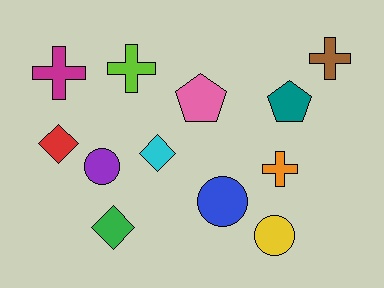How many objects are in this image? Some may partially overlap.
There are 12 objects.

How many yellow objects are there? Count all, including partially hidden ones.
There is 1 yellow object.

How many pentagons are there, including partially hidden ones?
There are 2 pentagons.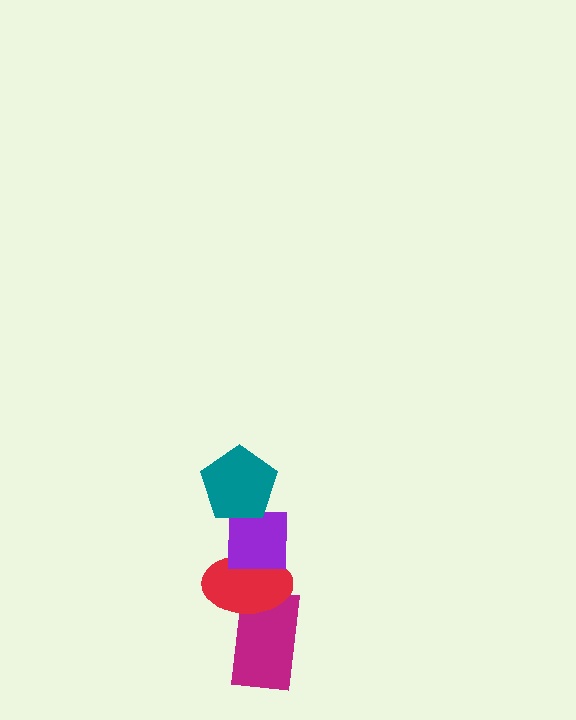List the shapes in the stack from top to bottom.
From top to bottom: the teal pentagon, the purple square, the red ellipse, the magenta rectangle.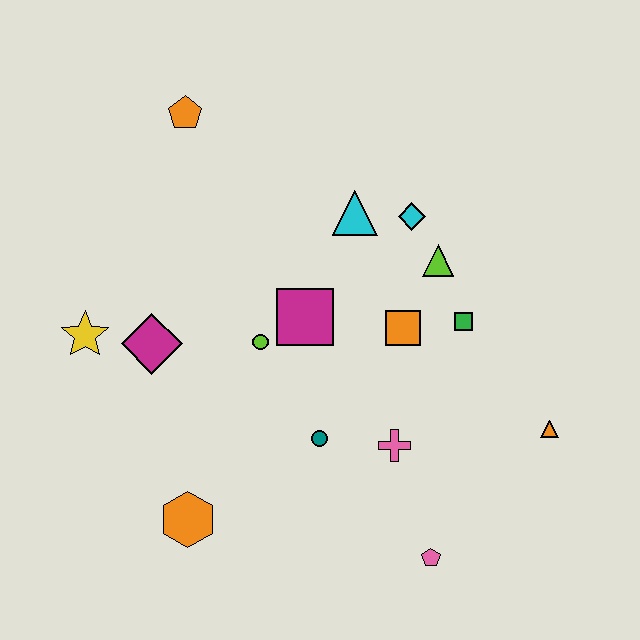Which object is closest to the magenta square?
The lime circle is closest to the magenta square.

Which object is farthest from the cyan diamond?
The orange hexagon is farthest from the cyan diamond.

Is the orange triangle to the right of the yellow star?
Yes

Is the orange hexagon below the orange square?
Yes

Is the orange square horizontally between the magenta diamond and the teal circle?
No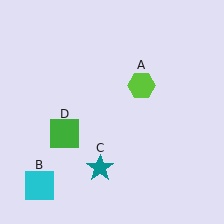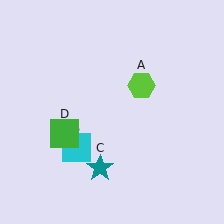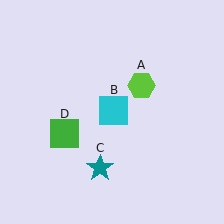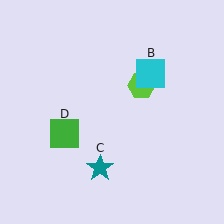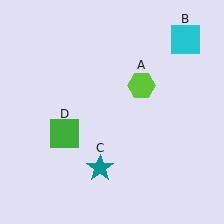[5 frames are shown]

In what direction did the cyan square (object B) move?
The cyan square (object B) moved up and to the right.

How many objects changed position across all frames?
1 object changed position: cyan square (object B).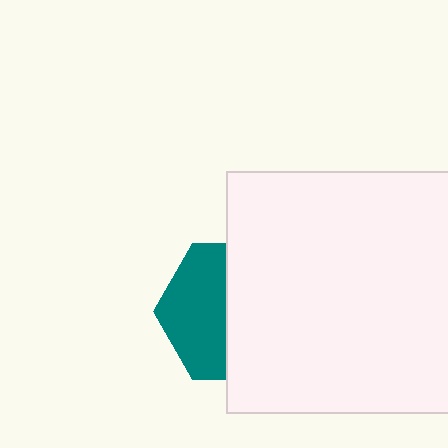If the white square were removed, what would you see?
You would see the complete teal hexagon.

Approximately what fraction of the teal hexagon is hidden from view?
Roughly 55% of the teal hexagon is hidden behind the white square.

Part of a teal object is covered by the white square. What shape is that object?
It is a hexagon.